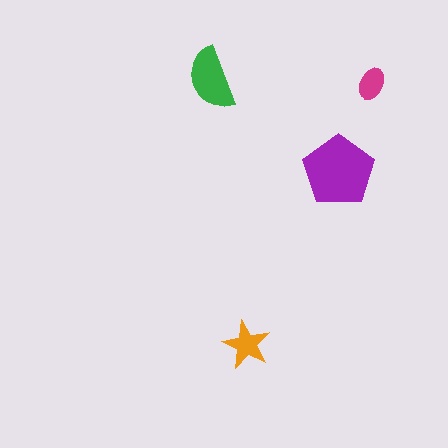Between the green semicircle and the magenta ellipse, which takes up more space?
The green semicircle.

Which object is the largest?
The purple pentagon.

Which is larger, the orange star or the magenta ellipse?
The orange star.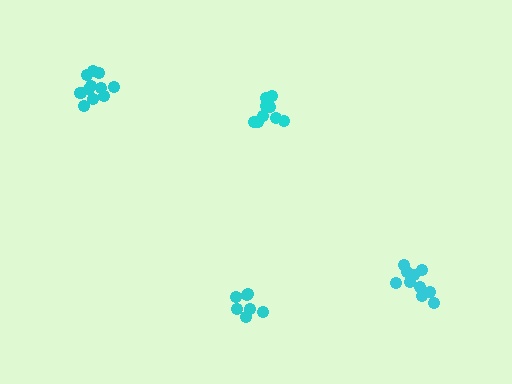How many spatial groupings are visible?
There are 4 spatial groupings.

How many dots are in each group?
Group 1: 11 dots, Group 2: 9 dots, Group 3: 7 dots, Group 4: 11 dots (38 total).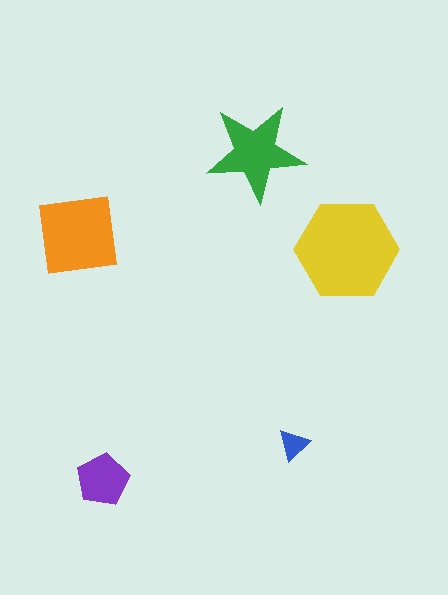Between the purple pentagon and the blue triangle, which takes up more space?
The purple pentagon.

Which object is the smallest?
The blue triangle.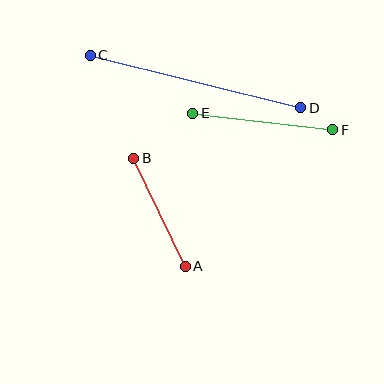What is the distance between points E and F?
The distance is approximately 141 pixels.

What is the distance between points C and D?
The distance is approximately 217 pixels.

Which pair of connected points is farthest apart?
Points C and D are farthest apart.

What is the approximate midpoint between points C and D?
The midpoint is at approximately (196, 81) pixels.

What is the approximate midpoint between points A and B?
The midpoint is at approximately (159, 212) pixels.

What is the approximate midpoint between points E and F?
The midpoint is at approximately (263, 121) pixels.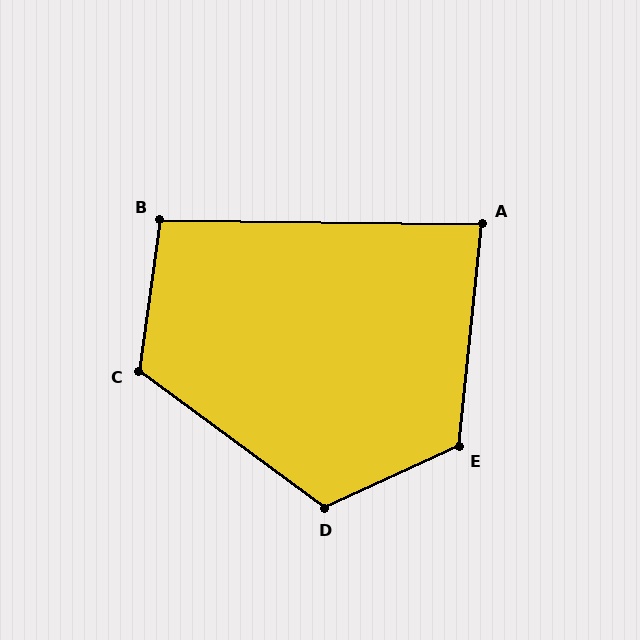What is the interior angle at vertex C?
Approximately 118 degrees (obtuse).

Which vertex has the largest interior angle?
E, at approximately 120 degrees.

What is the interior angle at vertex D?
Approximately 119 degrees (obtuse).